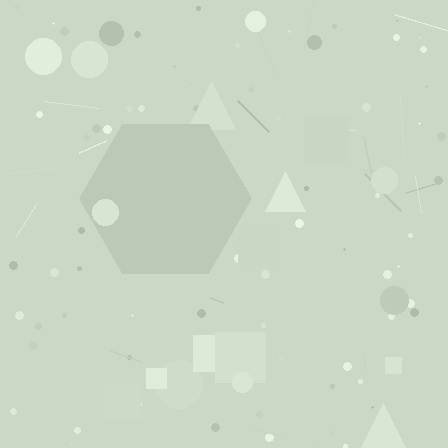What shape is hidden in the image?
A hexagon is hidden in the image.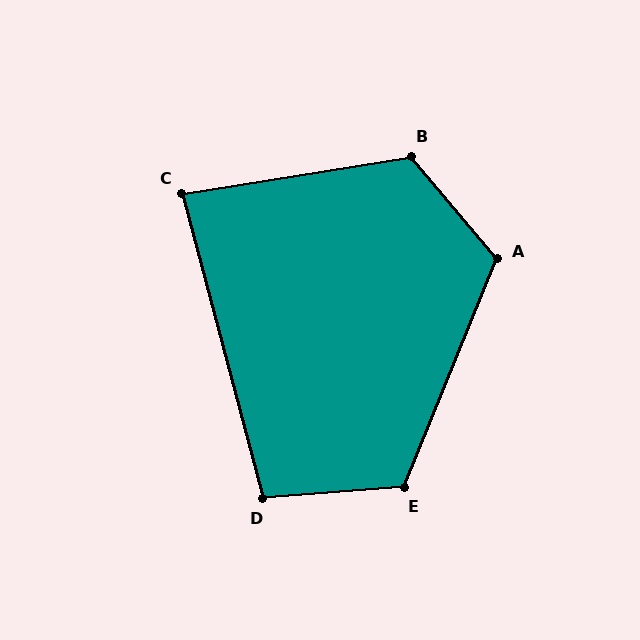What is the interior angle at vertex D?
Approximately 100 degrees (obtuse).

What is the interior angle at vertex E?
Approximately 117 degrees (obtuse).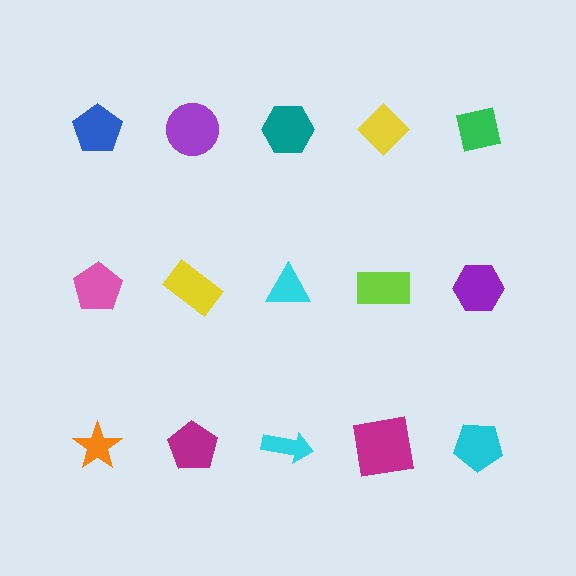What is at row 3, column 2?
A magenta pentagon.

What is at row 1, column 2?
A purple circle.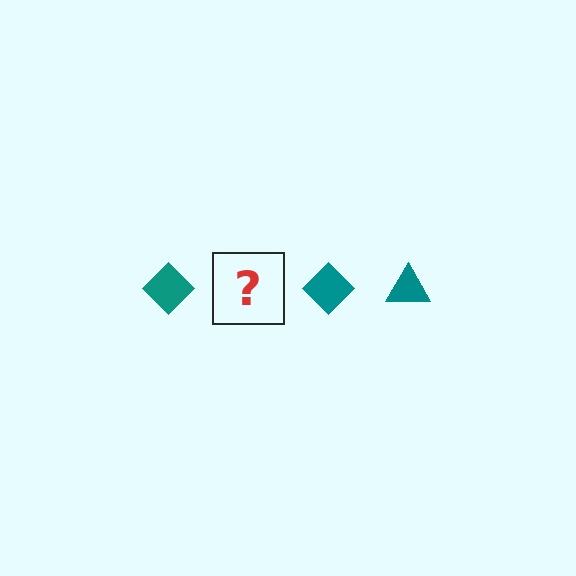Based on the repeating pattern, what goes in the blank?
The blank should be a teal triangle.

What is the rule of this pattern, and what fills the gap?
The rule is that the pattern cycles through diamond, triangle shapes in teal. The gap should be filled with a teal triangle.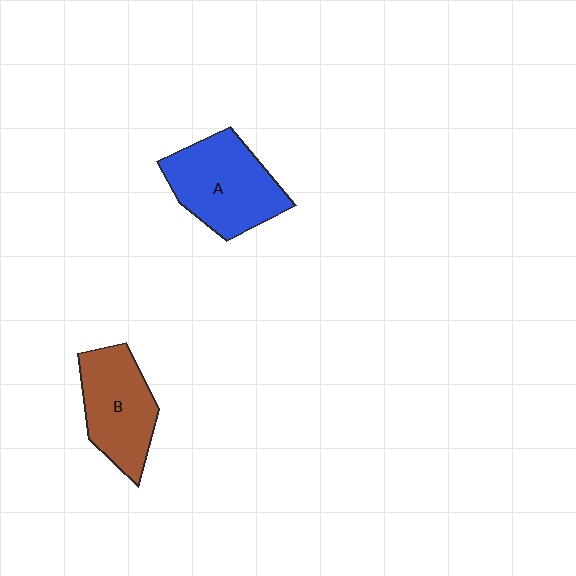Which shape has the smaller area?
Shape B (brown).